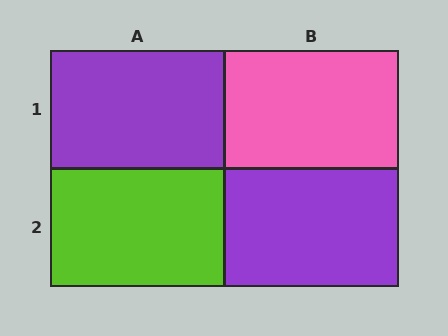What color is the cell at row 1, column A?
Purple.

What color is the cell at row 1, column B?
Pink.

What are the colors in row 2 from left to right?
Lime, purple.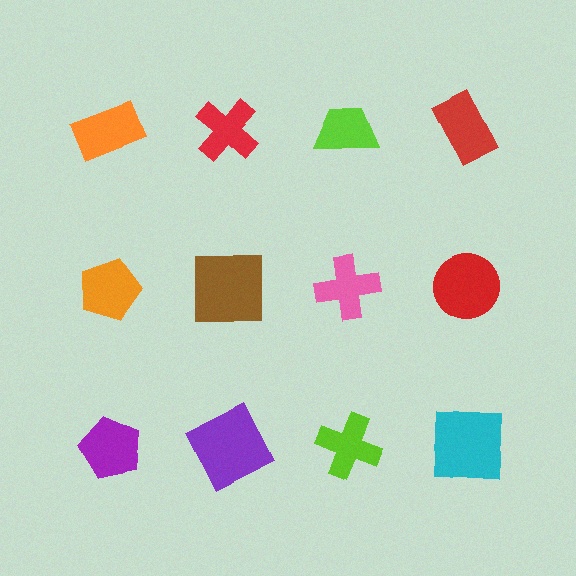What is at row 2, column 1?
An orange pentagon.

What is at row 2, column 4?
A red circle.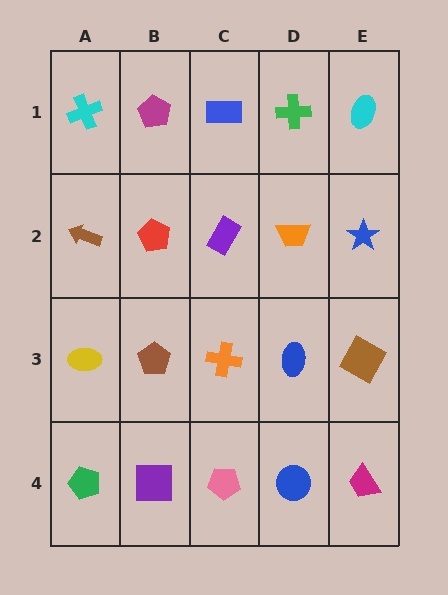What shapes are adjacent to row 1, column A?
A brown arrow (row 2, column A), a magenta pentagon (row 1, column B).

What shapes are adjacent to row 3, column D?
An orange trapezoid (row 2, column D), a blue circle (row 4, column D), an orange cross (row 3, column C), a brown square (row 3, column E).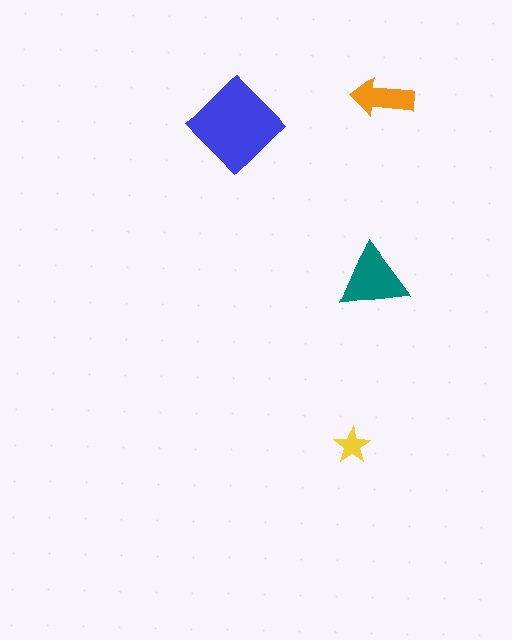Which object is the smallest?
The yellow star.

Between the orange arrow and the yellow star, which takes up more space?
The orange arrow.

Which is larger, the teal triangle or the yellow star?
The teal triangle.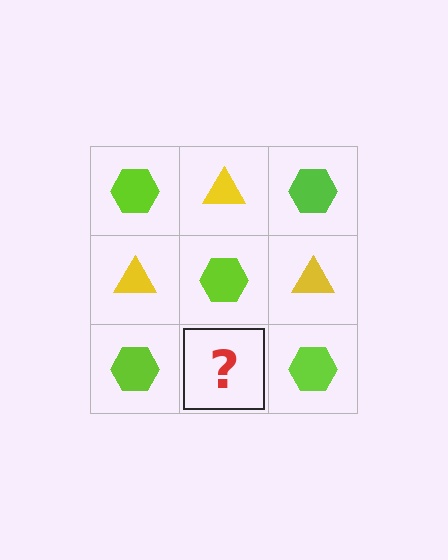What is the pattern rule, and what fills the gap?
The rule is that it alternates lime hexagon and yellow triangle in a checkerboard pattern. The gap should be filled with a yellow triangle.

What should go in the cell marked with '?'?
The missing cell should contain a yellow triangle.